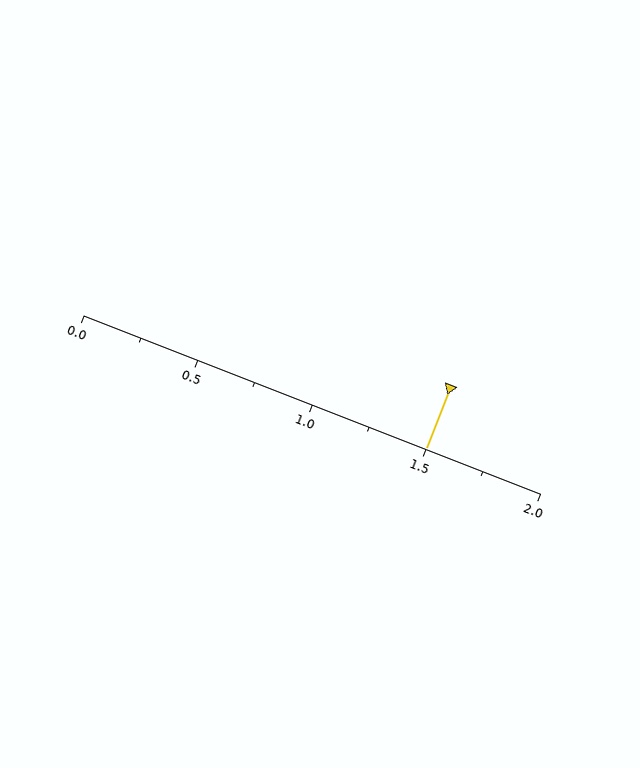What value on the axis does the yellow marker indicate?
The marker indicates approximately 1.5.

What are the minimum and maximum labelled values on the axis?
The axis runs from 0.0 to 2.0.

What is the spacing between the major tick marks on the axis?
The major ticks are spaced 0.5 apart.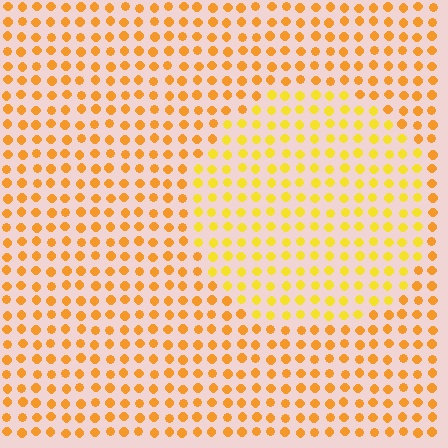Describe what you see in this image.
The image is filled with small orange elements in a uniform arrangement. A circle-shaped region is visible where the elements are tinted to a slightly different hue, forming a subtle color boundary.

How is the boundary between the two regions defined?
The boundary is defined purely by a slight shift in hue (about 22 degrees). Spacing, size, and orientation are identical on both sides.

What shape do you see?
I see a circle.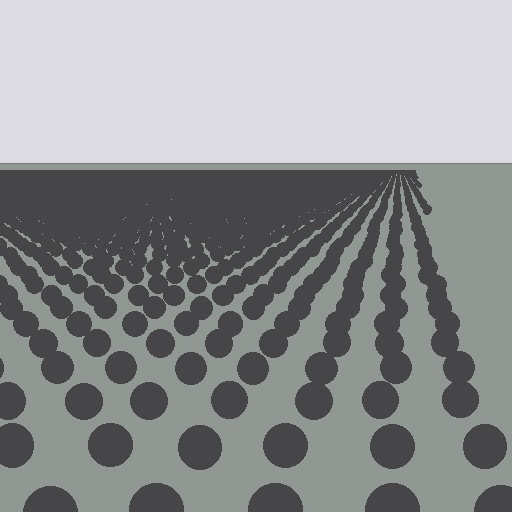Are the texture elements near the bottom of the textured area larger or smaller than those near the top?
Larger. Near the bottom, elements are closer to the viewer and appear at a bigger on-screen size.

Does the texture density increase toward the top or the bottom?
Density increases toward the top.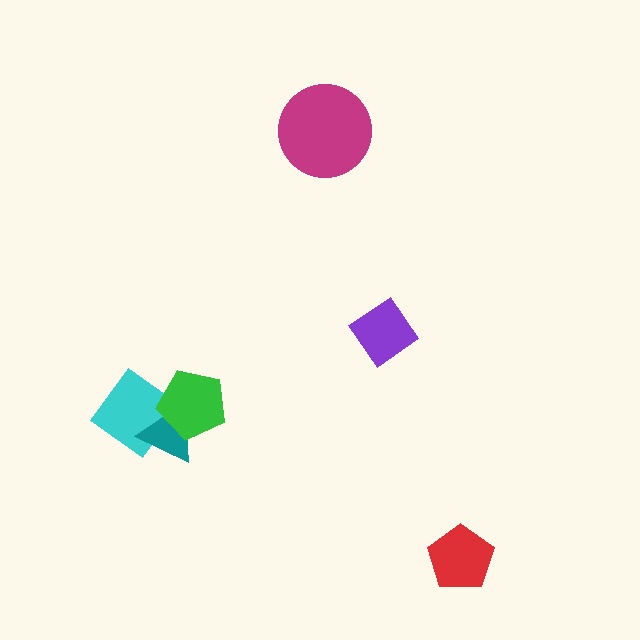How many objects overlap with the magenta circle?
0 objects overlap with the magenta circle.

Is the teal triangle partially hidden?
Yes, it is partially covered by another shape.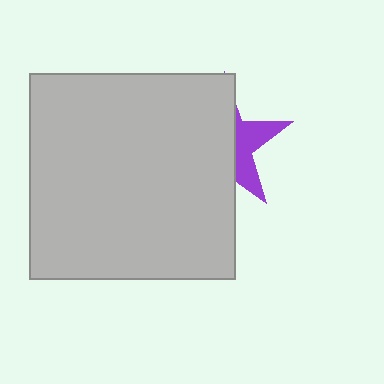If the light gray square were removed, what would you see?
You would see the complete purple star.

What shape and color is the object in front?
The object in front is a light gray square.